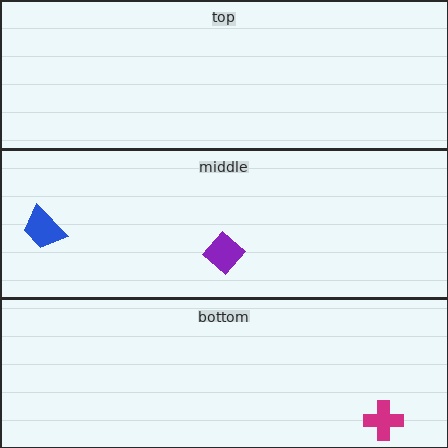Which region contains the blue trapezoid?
The middle region.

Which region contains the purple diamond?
The middle region.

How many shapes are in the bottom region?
1.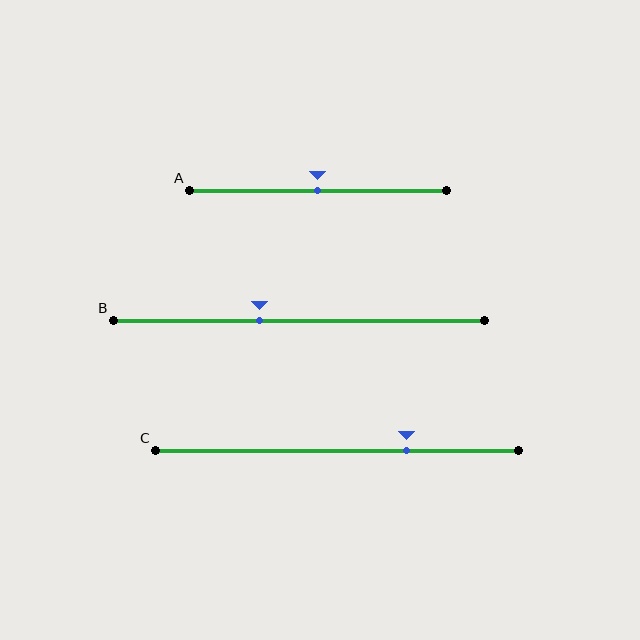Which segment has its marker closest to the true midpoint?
Segment A has its marker closest to the true midpoint.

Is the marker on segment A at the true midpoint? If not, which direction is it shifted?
Yes, the marker on segment A is at the true midpoint.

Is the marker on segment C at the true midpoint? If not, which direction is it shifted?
No, the marker on segment C is shifted to the right by about 19% of the segment length.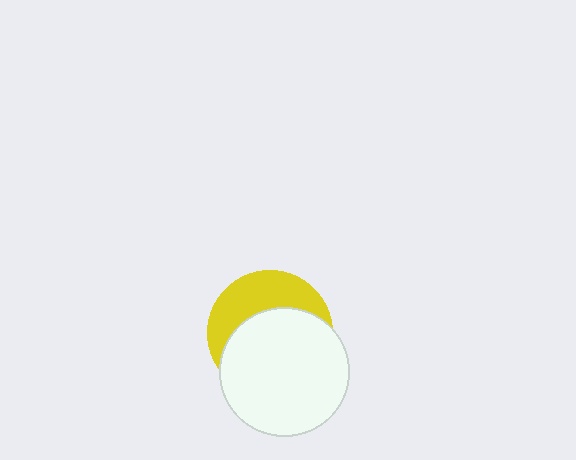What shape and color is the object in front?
The object in front is a white circle.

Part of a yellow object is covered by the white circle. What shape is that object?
It is a circle.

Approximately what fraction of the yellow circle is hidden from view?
Roughly 61% of the yellow circle is hidden behind the white circle.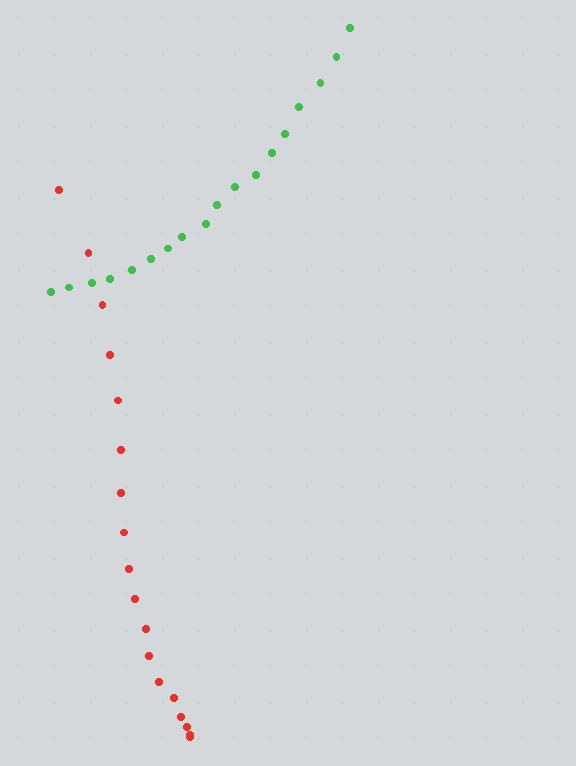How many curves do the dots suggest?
There are 2 distinct paths.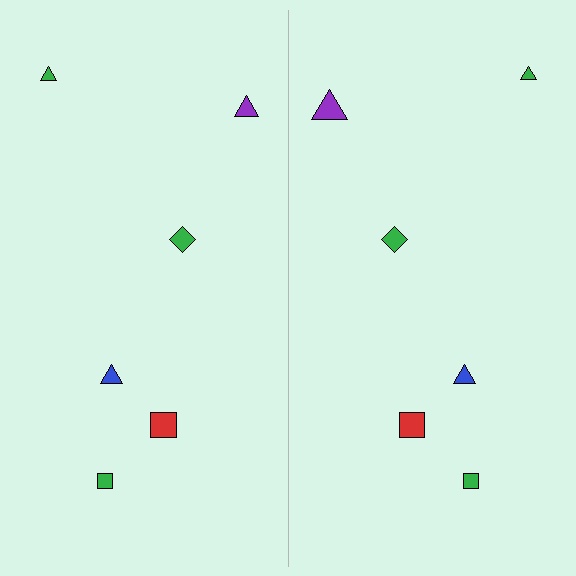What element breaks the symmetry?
The purple triangle on the right side has a different size than its mirror counterpart.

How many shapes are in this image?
There are 12 shapes in this image.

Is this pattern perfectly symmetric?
No, the pattern is not perfectly symmetric. The purple triangle on the right side has a different size than its mirror counterpart.